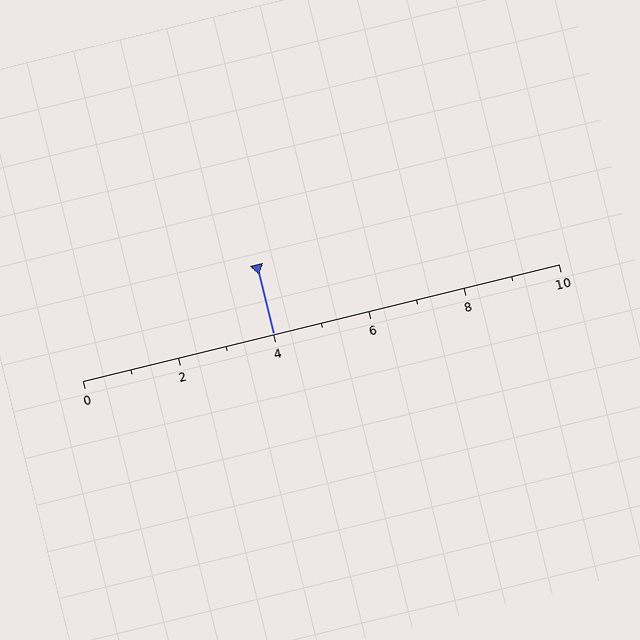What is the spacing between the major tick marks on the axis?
The major ticks are spaced 2 apart.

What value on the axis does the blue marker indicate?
The marker indicates approximately 4.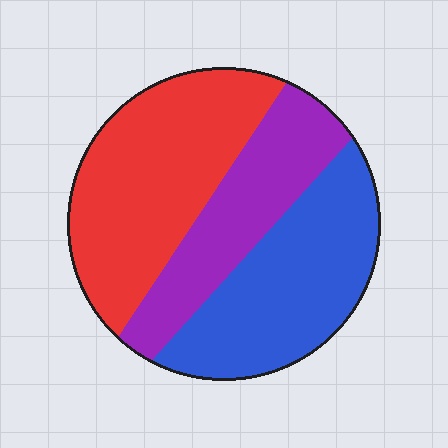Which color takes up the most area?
Red, at roughly 40%.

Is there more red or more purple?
Red.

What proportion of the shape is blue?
Blue covers roughly 35% of the shape.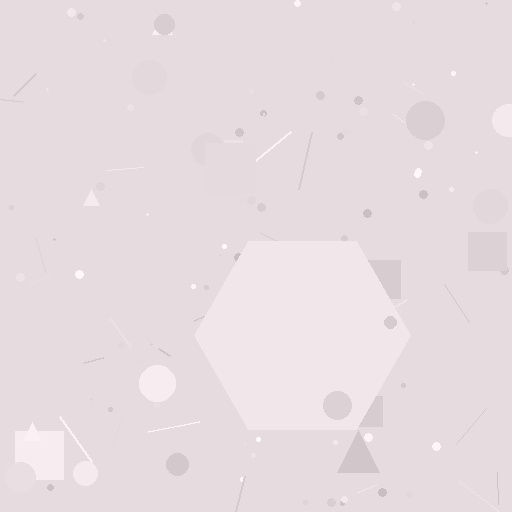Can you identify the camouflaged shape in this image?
The camouflaged shape is a hexagon.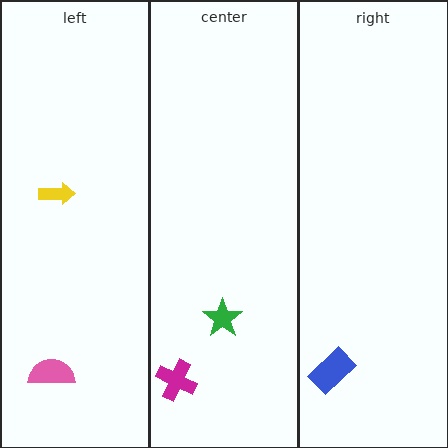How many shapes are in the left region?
2.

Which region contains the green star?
The center region.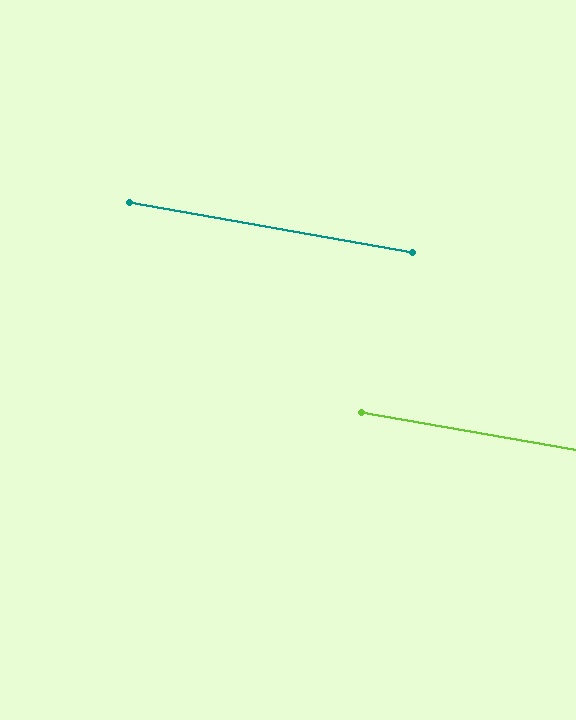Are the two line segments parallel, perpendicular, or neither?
Parallel — their directions differ by only 0.1°.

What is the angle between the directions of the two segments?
Approximately 0 degrees.